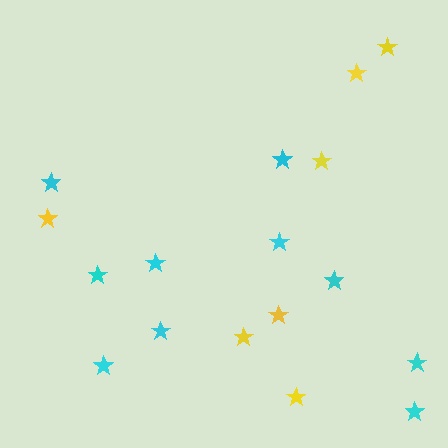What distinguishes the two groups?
There are 2 groups: one group of yellow stars (7) and one group of cyan stars (10).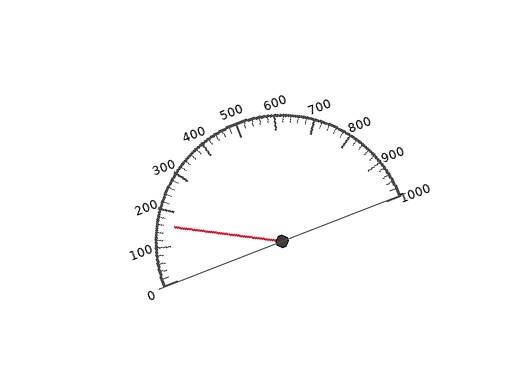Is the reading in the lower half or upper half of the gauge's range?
The reading is in the lower half of the range (0 to 1000).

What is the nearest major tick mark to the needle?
The nearest major tick mark is 200.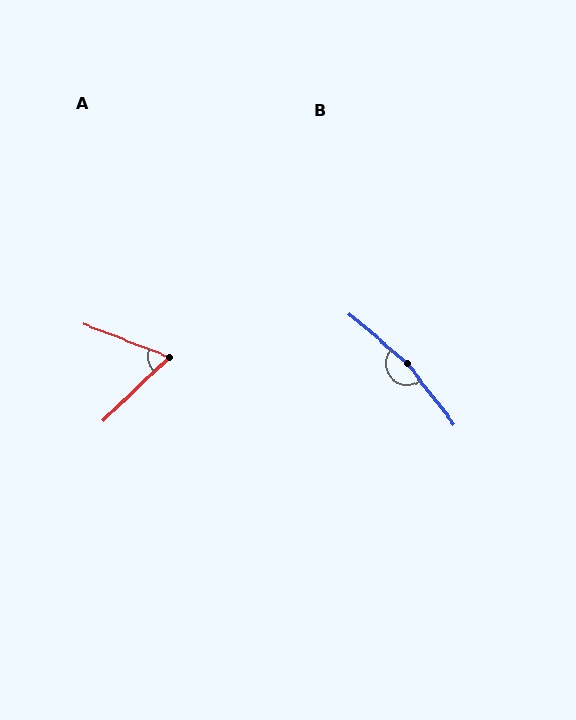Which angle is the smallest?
A, at approximately 65 degrees.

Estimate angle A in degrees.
Approximately 65 degrees.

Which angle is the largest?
B, at approximately 169 degrees.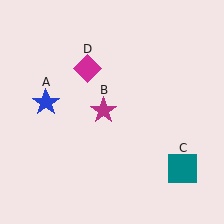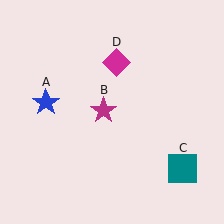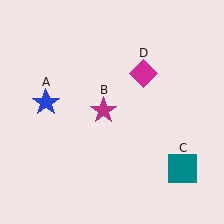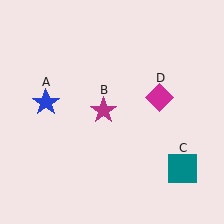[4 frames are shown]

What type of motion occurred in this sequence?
The magenta diamond (object D) rotated clockwise around the center of the scene.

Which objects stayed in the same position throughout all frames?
Blue star (object A) and magenta star (object B) and teal square (object C) remained stationary.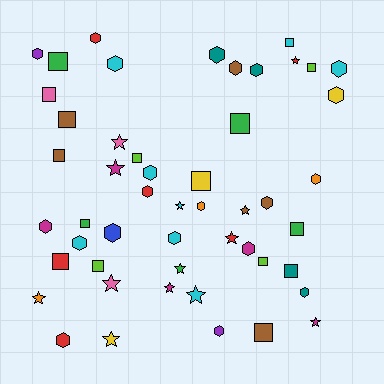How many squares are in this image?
There are 16 squares.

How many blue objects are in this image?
There is 1 blue object.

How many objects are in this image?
There are 50 objects.